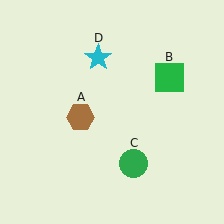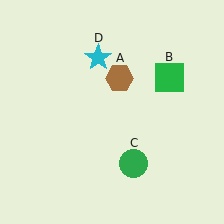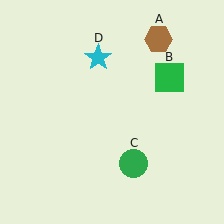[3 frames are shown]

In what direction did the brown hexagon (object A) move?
The brown hexagon (object A) moved up and to the right.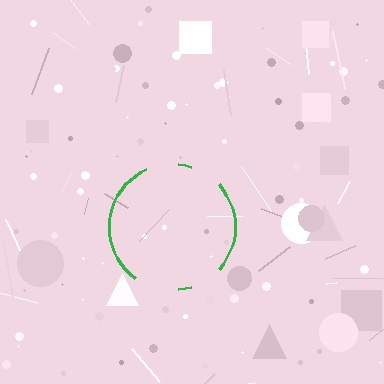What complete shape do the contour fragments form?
The contour fragments form a circle.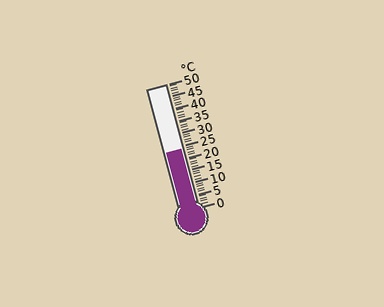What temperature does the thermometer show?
The thermometer shows approximately 24°C.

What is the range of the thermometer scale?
The thermometer scale ranges from 0°C to 50°C.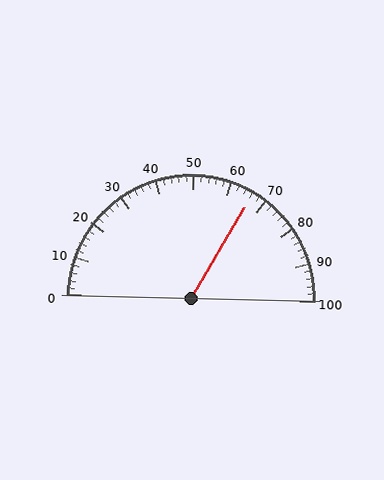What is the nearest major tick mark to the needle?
The nearest major tick mark is 70.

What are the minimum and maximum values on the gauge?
The gauge ranges from 0 to 100.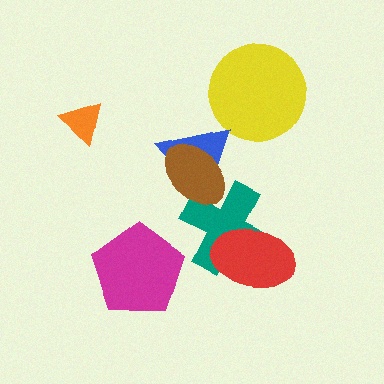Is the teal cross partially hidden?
Yes, it is partially covered by another shape.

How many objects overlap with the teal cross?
3 objects overlap with the teal cross.